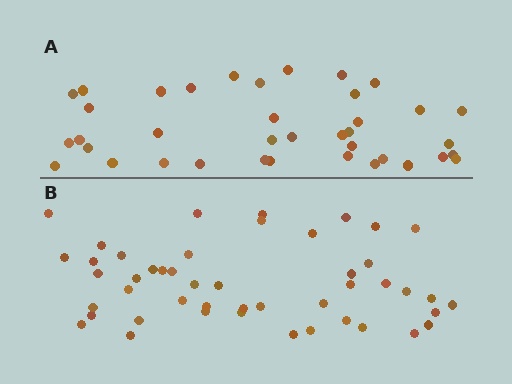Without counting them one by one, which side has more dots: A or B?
Region B (the bottom region) has more dots.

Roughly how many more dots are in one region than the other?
Region B has roughly 8 or so more dots than region A.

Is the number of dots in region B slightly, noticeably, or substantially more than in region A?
Region B has only slightly more — the two regions are fairly close. The ratio is roughly 1.2 to 1.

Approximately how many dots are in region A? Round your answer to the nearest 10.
About 40 dots. (The exact count is 38, which rounds to 40.)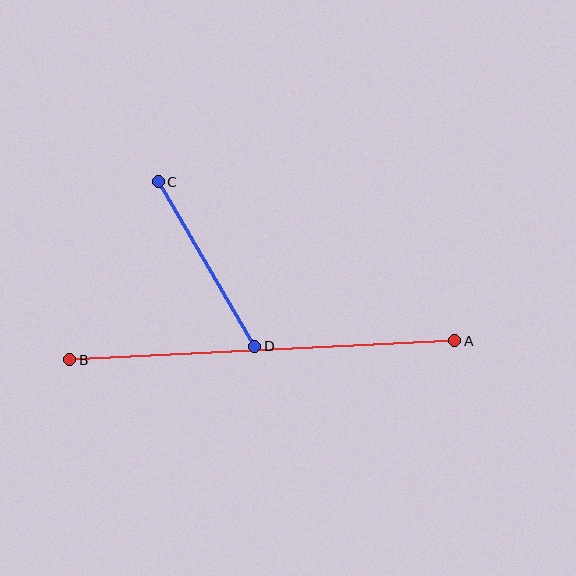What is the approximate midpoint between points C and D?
The midpoint is at approximately (206, 264) pixels.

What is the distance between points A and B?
The distance is approximately 386 pixels.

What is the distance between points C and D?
The distance is approximately 191 pixels.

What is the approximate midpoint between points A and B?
The midpoint is at approximately (262, 350) pixels.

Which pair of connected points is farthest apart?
Points A and B are farthest apart.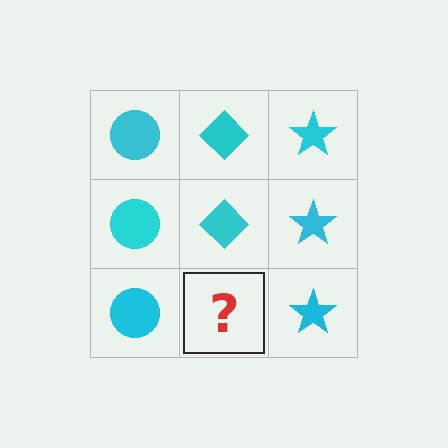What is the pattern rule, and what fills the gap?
The rule is that each column has a consistent shape. The gap should be filled with a cyan diamond.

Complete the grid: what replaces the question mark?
The question mark should be replaced with a cyan diamond.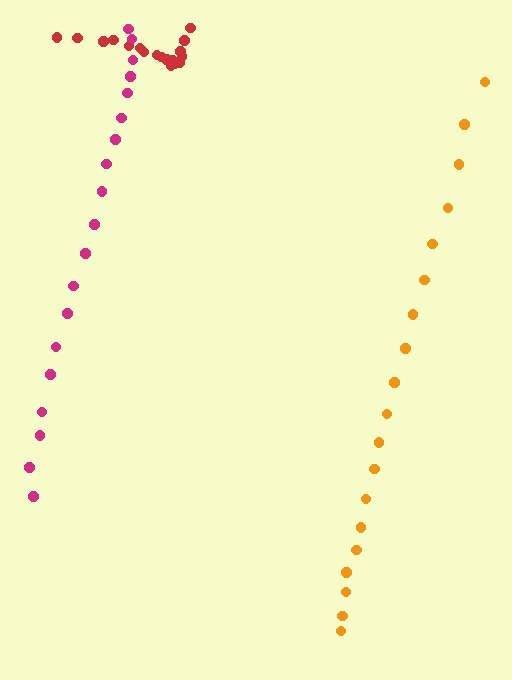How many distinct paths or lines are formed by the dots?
There are 3 distinct paths.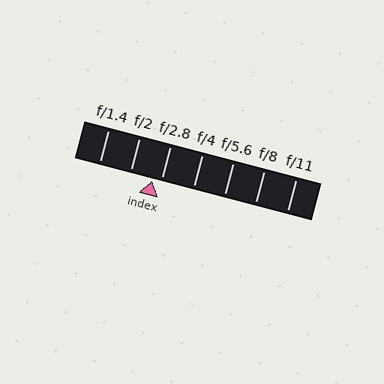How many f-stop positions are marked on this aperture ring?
There are 7 f-stop positions marked.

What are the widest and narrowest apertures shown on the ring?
The widest aperture shown is f/1.4 and the narrowest is f/11.